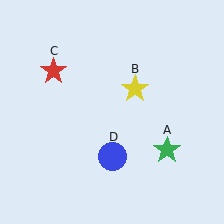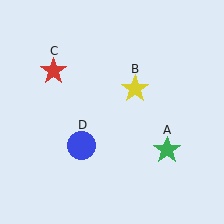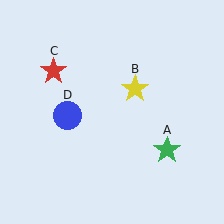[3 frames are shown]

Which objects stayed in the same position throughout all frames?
Green star (object A) and yellow star (object B) and red star (object C) remained stationary.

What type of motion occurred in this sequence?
The blue circle (object D) rotated clockwise around the center of the scene.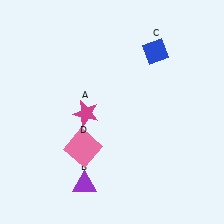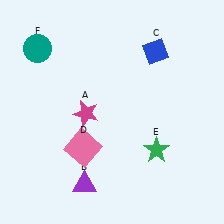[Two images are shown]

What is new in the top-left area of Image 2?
A teal circle (F) was added in the top-left area of Image 2.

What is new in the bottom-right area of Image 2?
A green star (E) was added in the bottom-right area of Image 2.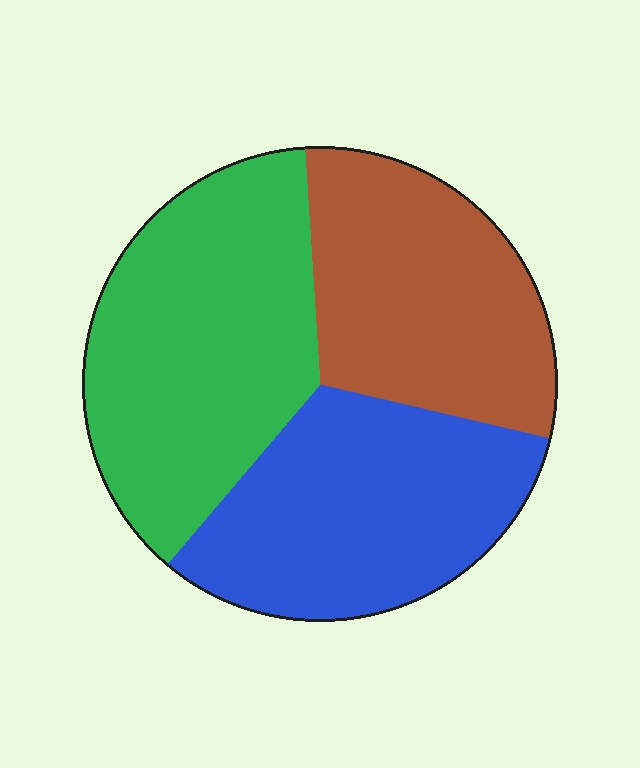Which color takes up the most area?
Green, at roughly 40%.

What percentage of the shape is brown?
Brown takes up about one third (1/3) of the shape.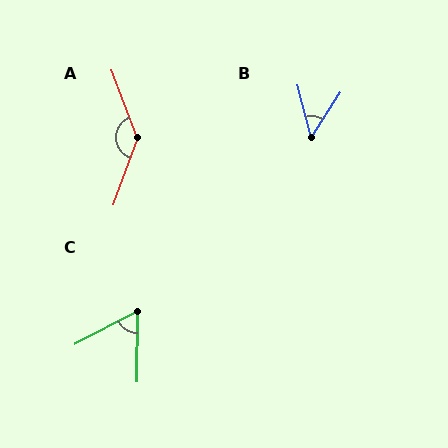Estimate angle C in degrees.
Approximately 63 degrees.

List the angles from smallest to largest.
B (47°), C (63°), A (139°).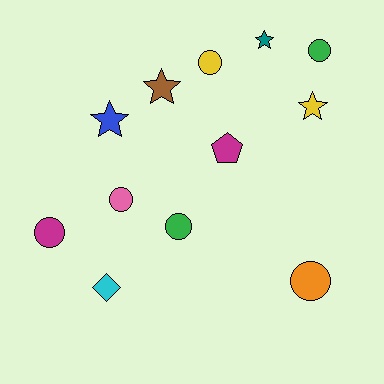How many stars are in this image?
There are 4 stars.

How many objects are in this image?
There are 12 objects.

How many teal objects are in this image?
There is 1 teal object.